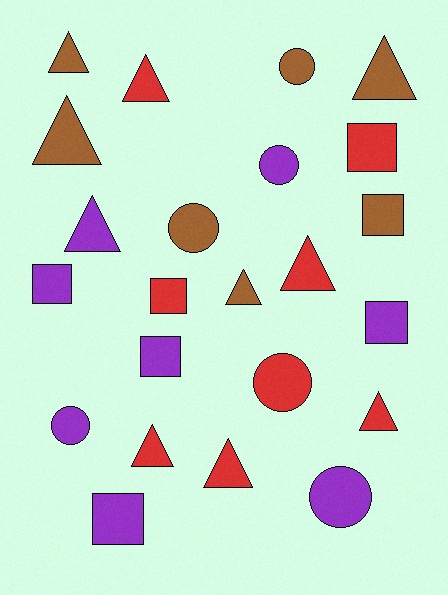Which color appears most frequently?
Purple, with 8 objects.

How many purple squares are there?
There are 4 purple squares.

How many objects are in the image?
There are 23 objects.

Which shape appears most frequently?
Triangle, with 10 objects.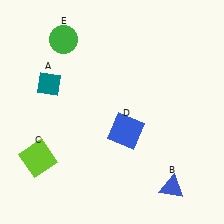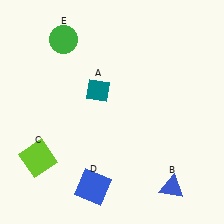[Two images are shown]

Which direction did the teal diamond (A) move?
The teal diamond (A) moved right.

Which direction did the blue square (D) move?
The blue square (D) moved down.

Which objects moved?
The objects that moved are: the teal diamond (A), the blue square (D).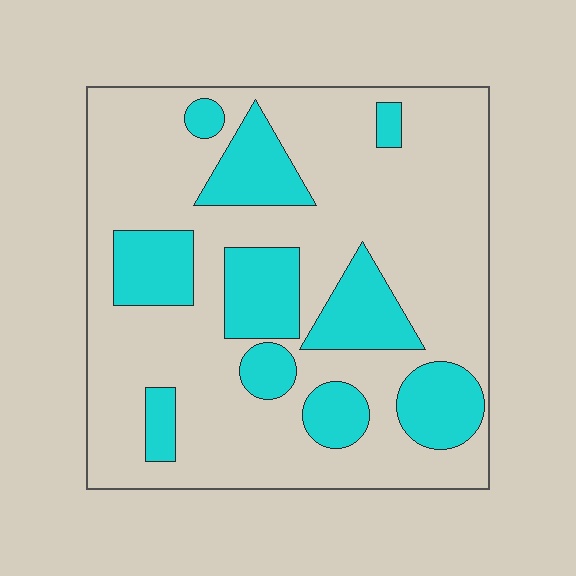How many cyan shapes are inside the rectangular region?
10.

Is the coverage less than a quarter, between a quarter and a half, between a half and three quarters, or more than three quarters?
Between a quarter and a half.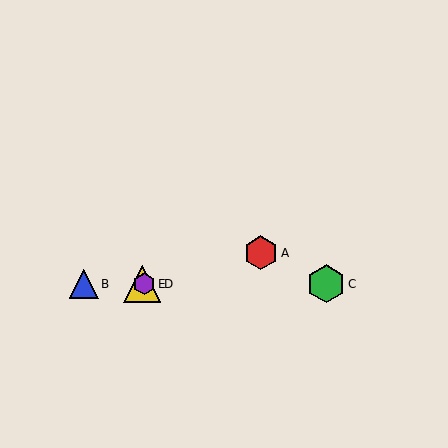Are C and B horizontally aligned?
Yes, both are at y≈284.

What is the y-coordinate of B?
Object B is at y≈284.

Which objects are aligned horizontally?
Objects B, C, D, E are aligned horizontally.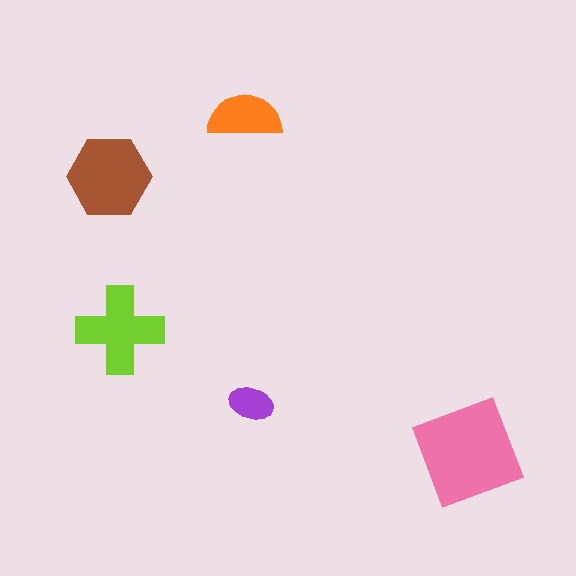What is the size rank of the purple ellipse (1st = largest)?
5th.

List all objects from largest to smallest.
The pink square, the brown hexagon, the lime cross, the orange semicircle, the purple ellipse.